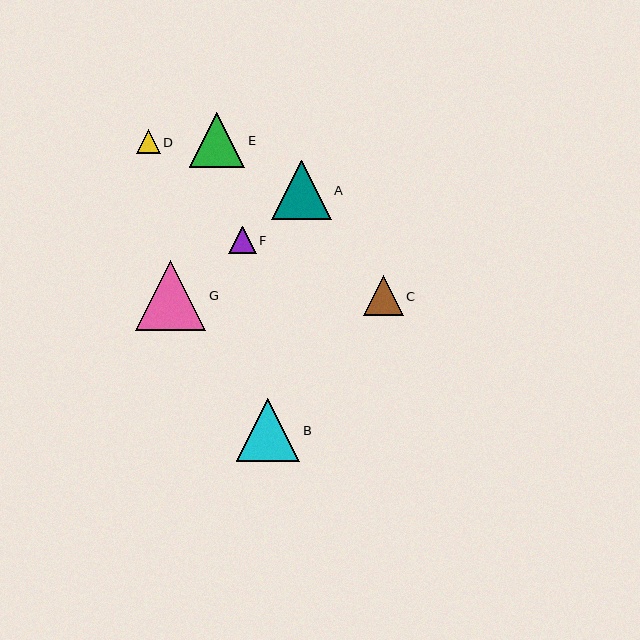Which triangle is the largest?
Triangle G is the largest with a size of approximately 70 pixels.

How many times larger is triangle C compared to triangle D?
Triangle C is approximately 1.7 times the size of triangle D.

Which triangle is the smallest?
Triangle D is the smallest with a size of approximately 24 pixels.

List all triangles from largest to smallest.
From largest to smallest: G, B, A, E, C, F, D.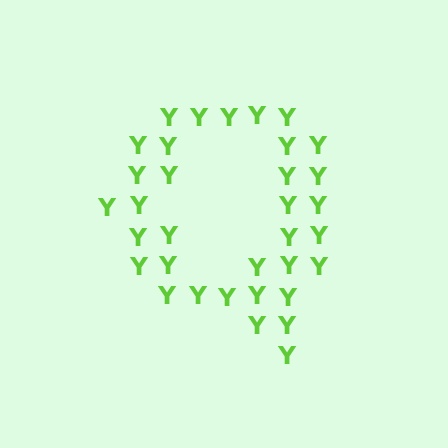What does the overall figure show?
The overall figure shows the letter Q.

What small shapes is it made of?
It is made of small letter Y's.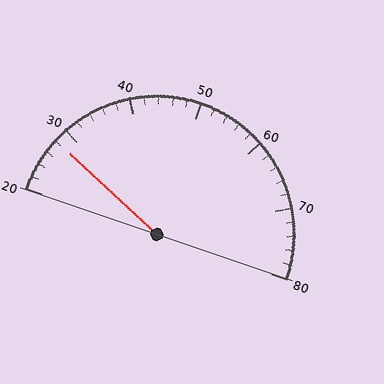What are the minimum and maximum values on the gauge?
The gauge ranges from 20 to 80.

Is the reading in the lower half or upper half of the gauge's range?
The reading is in the lower half of the range (20 to 80).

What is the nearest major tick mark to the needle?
The nearest major tick mark is 30.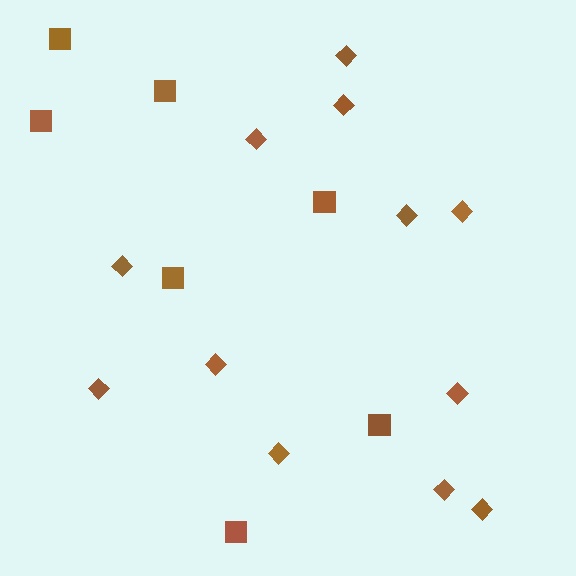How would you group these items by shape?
There are 2 groups: one group of diamonds (12) and one group of squares (7).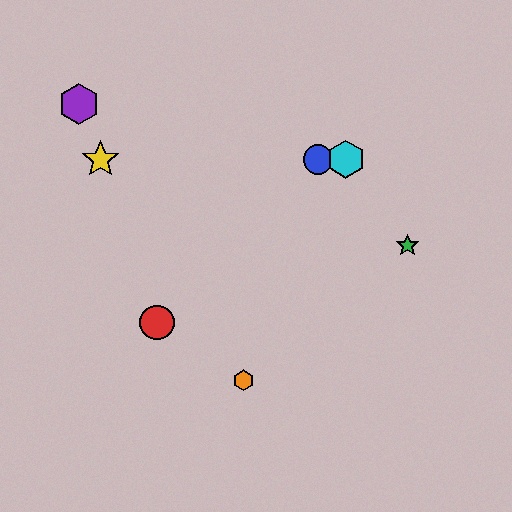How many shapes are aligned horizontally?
3 shapes (the blue circle, the yellow star, the cyan hexagon) are aligned horizontally.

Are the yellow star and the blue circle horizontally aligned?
Yes, both are at y≈159.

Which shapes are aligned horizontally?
The blue circle, the yellow star, the cyan hexagon are aligned horizontally.